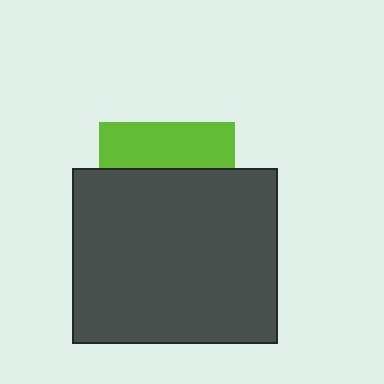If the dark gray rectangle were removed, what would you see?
You would see the complete lime square.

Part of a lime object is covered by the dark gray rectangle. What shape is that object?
It is a square.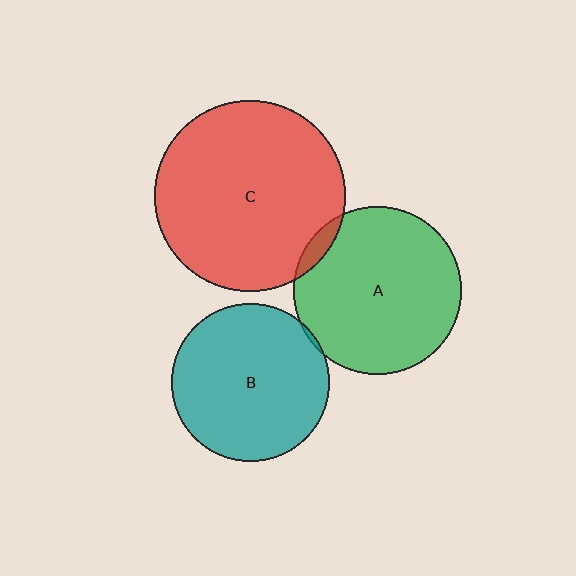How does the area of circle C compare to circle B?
Approximately 1.5 times.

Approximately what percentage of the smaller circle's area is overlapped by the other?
Approximately 5%.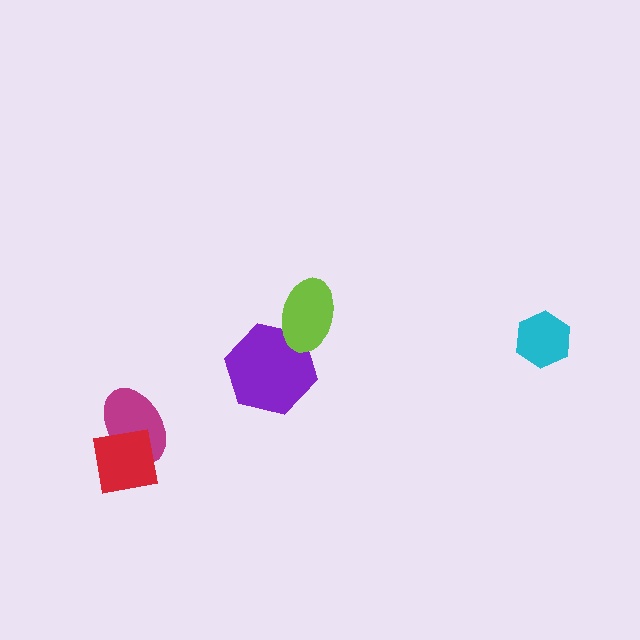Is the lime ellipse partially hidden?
No, no other shape covers it.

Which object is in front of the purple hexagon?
The lime ellipse is in front of the purple hexagon.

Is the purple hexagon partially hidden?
Yes, it is partially covered by another shape.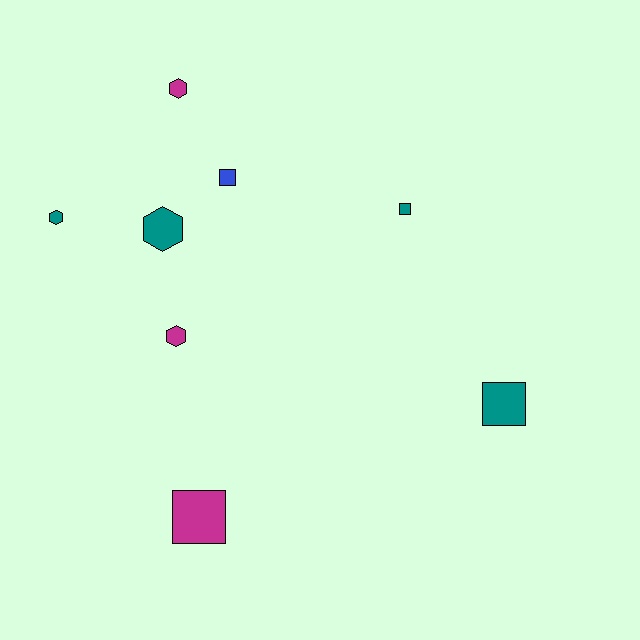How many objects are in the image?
There are 8 objects.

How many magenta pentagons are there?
There are no magenta pentagons.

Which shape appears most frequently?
Hexagon, with 4 objects.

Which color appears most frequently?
Teal, with 4 objects.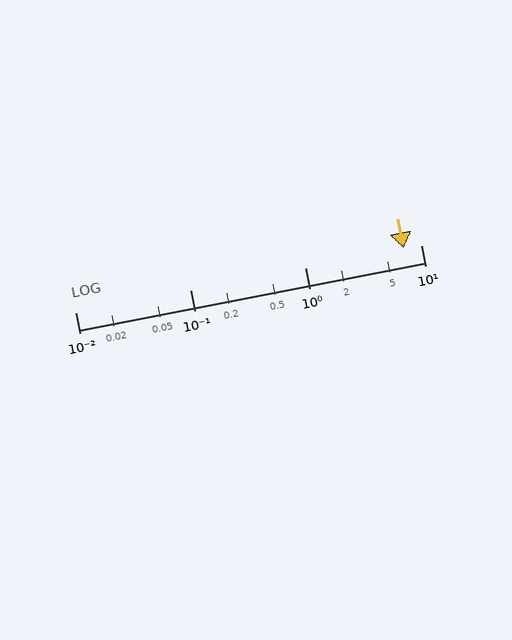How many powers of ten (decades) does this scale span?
The scale spans 3 decades, from 0.01 to 10.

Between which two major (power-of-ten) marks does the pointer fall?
The pointer is between 1 and 10.